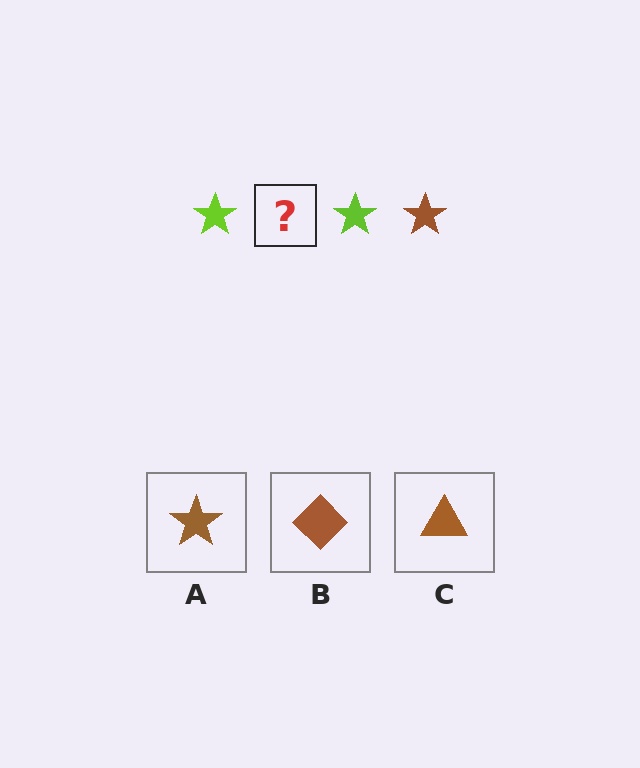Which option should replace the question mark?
Option A.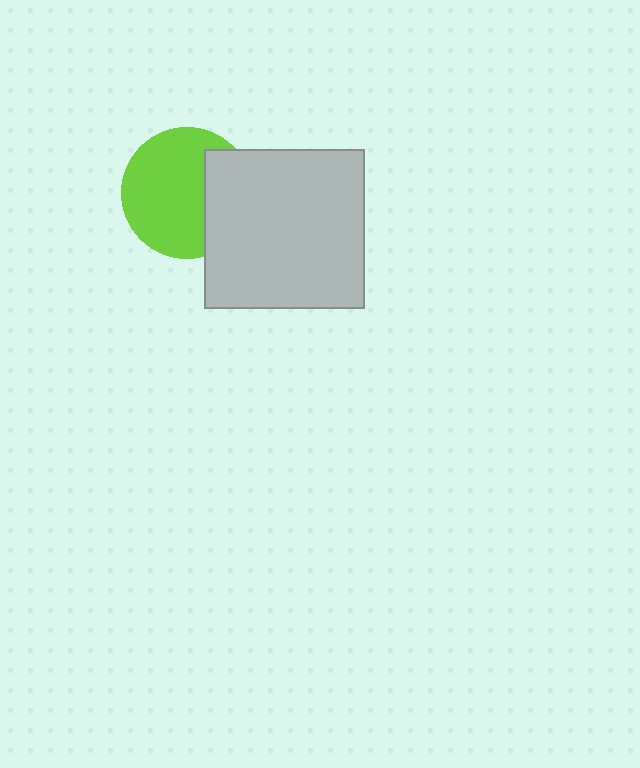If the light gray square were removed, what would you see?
You would see the complete lime circle.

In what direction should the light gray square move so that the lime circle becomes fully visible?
The light gray square should move right. That is the shortest direction to clear the overlap and leave the lime circle fully visible.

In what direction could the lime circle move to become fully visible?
The lime circle could move left. That would shift it out from behind the light gray square entirely.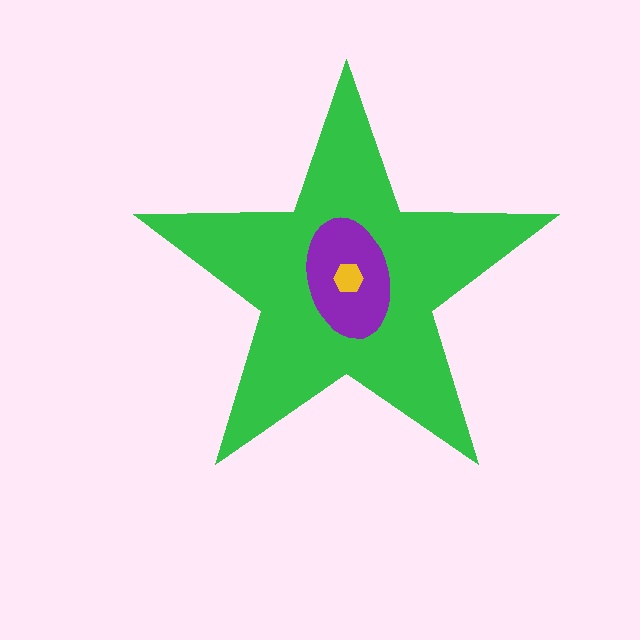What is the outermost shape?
The green star.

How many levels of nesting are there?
3.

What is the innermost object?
The yellow hexagon.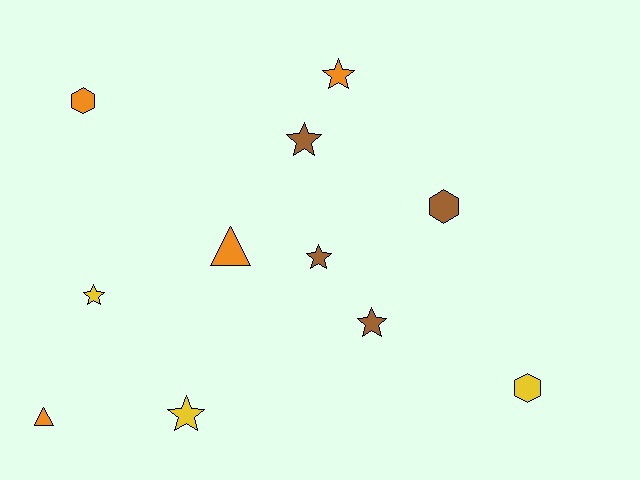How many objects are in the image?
There are 11 objects.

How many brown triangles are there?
There are no brown triangles.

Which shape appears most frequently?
Star, with 6 objects.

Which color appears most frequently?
Orange, with 4 objects.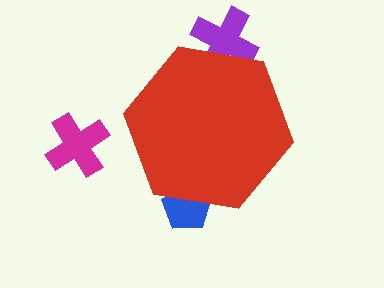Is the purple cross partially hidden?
Yes, the purple cross is partially hidden behind the red hexagon.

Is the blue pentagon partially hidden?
Yes, the blue pentagon is partially hidden behind the red hexagon.